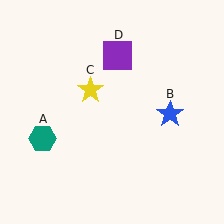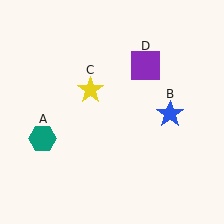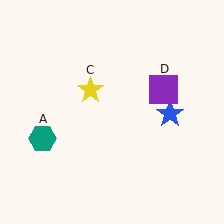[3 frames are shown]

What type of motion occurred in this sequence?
The purple square (object D) rotated clockwise around the center of the scene.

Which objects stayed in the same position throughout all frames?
Teal hexagon (object A) and blue star (object B) and yellow star (object C) remained stationary.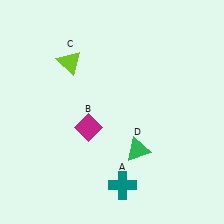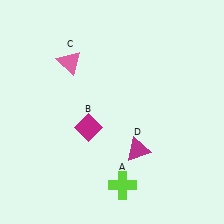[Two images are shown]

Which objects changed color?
A changed from teal to lime. C changed from lime to pink. D changed from green to magenta.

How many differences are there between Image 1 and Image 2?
There are 3 differences between the two images.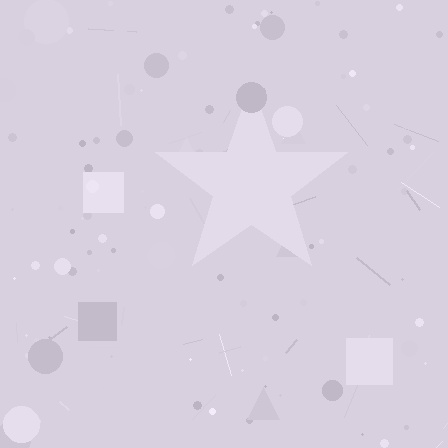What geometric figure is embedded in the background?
A star is embedded in the background.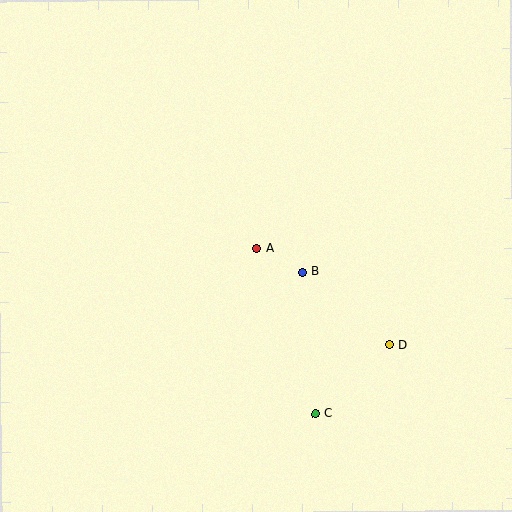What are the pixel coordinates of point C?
Point C is at (316, 414).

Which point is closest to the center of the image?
Point A at (257, 248) is closest to the center.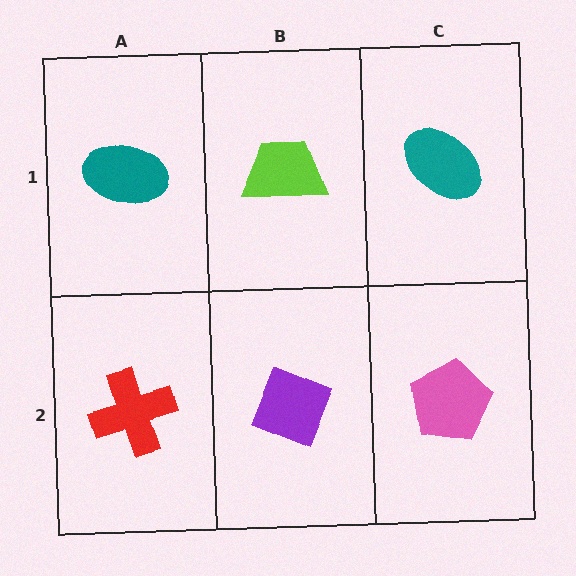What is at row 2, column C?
A pink pentagon.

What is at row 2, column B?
A purple diamond.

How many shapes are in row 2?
3 shapes.